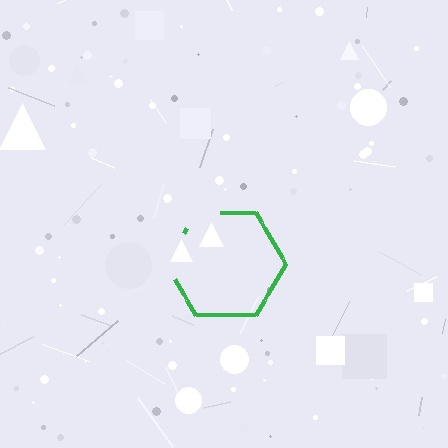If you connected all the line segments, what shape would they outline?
They would outline a hexagon.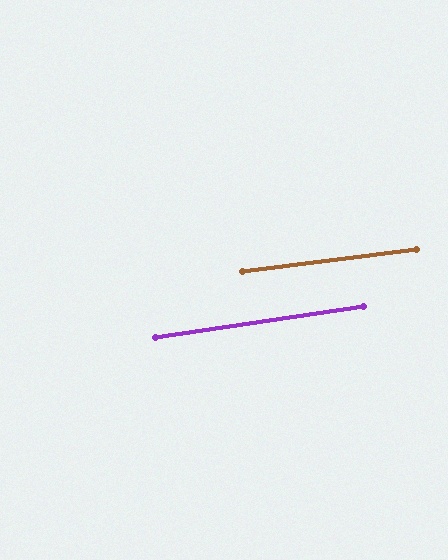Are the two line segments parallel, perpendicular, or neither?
Parallel — their directions differ by only 1.3°.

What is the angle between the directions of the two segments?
Approximately 1 degree.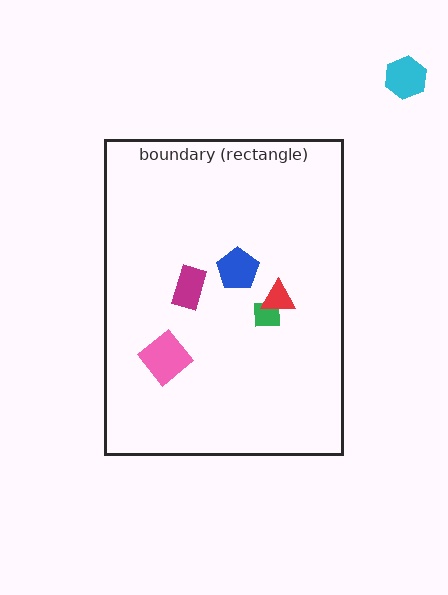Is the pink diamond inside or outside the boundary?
Inside.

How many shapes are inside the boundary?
5 inside, 1 outside.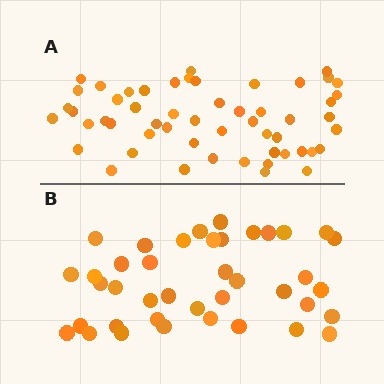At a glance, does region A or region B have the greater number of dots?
Region A (the top region) has more dots.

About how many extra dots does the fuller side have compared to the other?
Region A has approximately 15 more dots than region B.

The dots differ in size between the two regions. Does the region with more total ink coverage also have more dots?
No. Region B has more total ink coverage because its dots are larger, but region A actually contains more individual dots. Total area can be misleading — the number of items is what matters here.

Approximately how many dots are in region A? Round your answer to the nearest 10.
About 50 dots. (The exact count is 54, which rounds to 50.)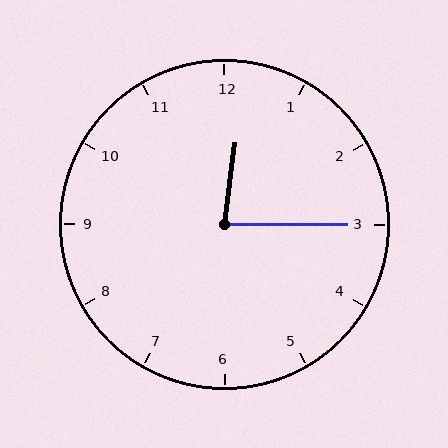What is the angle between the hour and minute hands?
Approximately 82 degrees.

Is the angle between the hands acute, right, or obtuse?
It is acute.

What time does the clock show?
12:15.